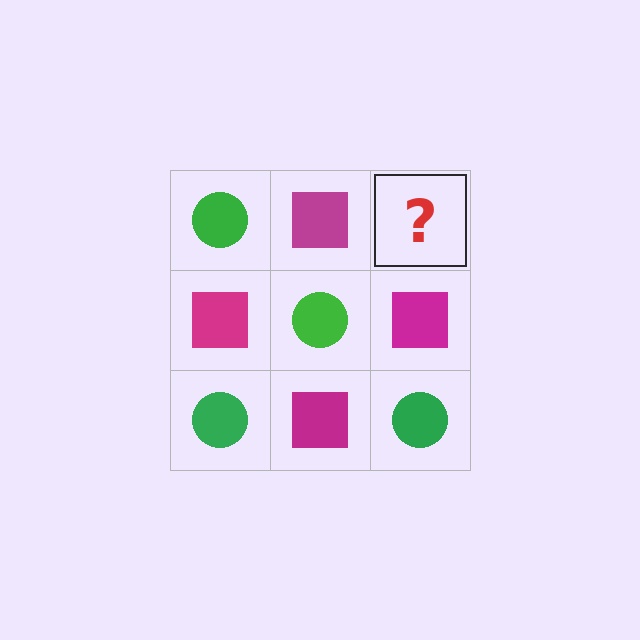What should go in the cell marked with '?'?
The missing cell should contain a green circle.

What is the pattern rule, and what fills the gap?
The rule is that it alternates green circle and magenta square in a checkerboard pattern. The gap should be filled with a green circle.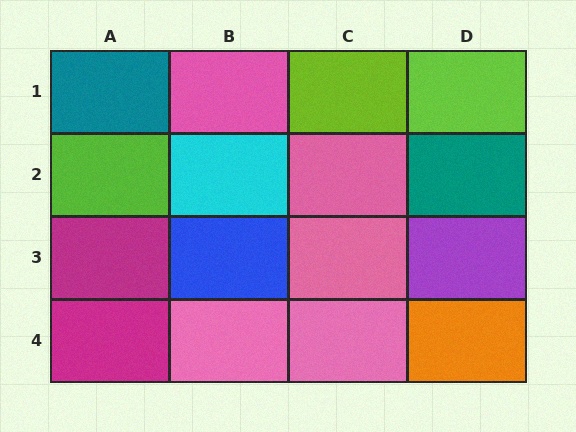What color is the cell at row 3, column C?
Pink.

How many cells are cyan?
1 cell is cyan.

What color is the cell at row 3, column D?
Purple.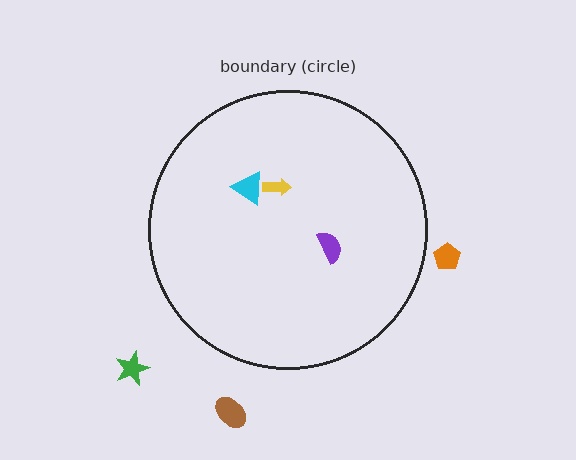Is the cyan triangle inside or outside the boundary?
Inside.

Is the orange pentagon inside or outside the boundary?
Outside.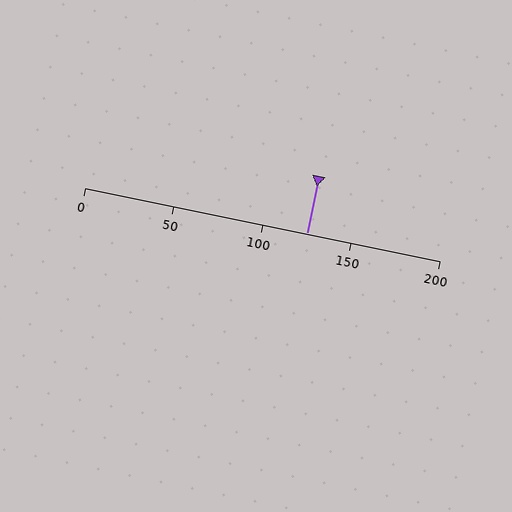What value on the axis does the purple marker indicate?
The marker indicates approximately 125.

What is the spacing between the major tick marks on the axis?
The major ticks are spaced 50 apart.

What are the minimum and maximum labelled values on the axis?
The axis runs from 0 to 200.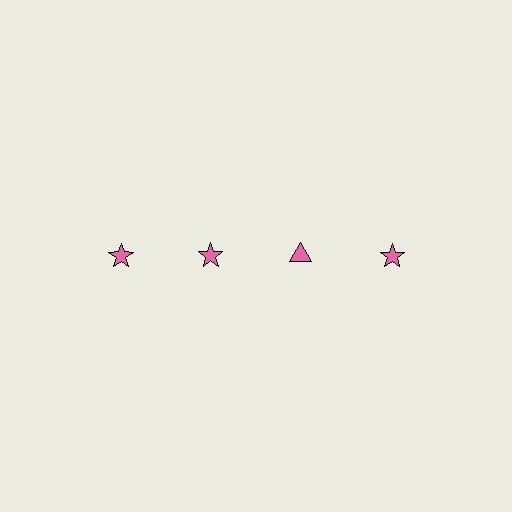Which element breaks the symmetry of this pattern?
The pink triangle in the top row, center column breaks the symmetry. All other shapes are pink stars.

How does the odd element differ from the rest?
It has a different shape: triangle instead of star.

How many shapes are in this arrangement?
There are 4 shapes arranged in a grid pattern.